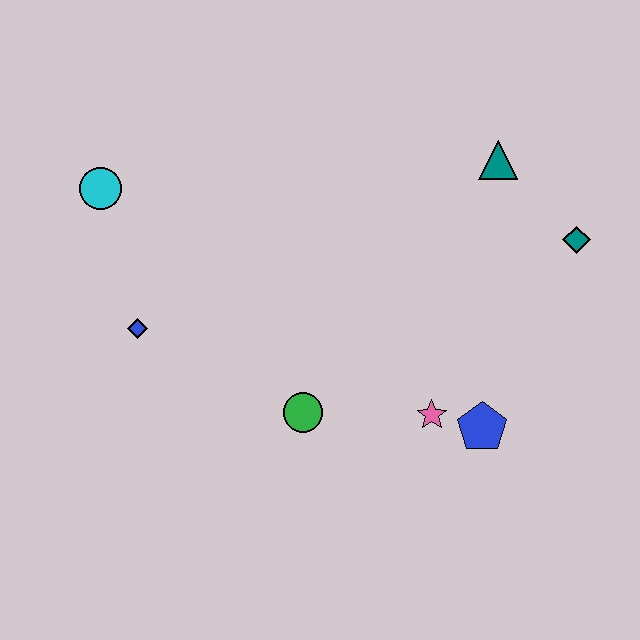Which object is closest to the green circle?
The pink star is closest to the green circle.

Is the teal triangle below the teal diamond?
No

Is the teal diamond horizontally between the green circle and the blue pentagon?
No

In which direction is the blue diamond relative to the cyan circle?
The blue diamond is below the cyan circle.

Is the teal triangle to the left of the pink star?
No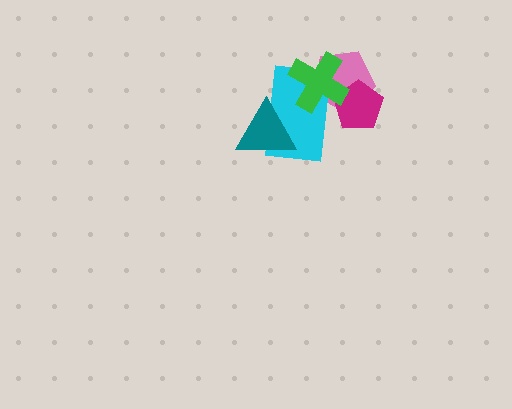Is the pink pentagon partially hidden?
Yes, it is partially covered by another shape.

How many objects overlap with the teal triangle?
1 object overlaps with the teal triangle.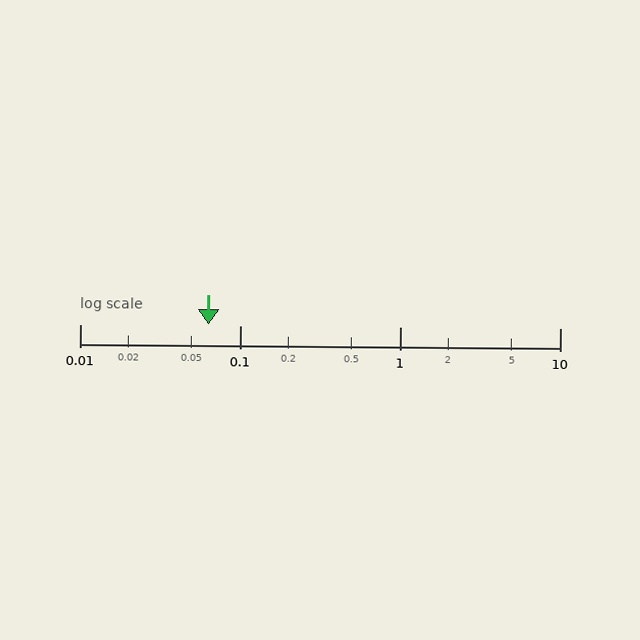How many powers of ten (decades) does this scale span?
The scale spans 3 decades, from 0.01 to 10.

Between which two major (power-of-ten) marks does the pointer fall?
The pointer is between 0.01 and 0.1.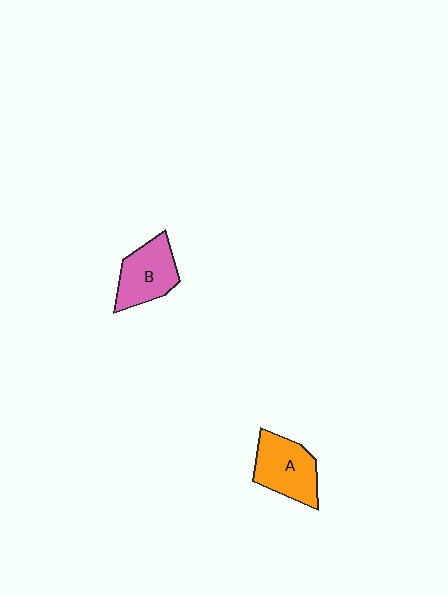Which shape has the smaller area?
Shape B (pink).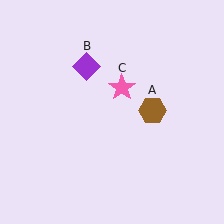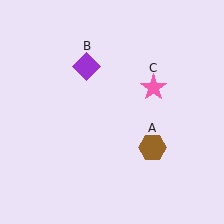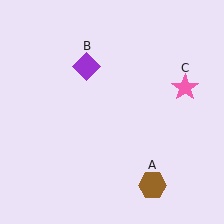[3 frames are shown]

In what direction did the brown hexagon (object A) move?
The brown hexagon (object A) moved down.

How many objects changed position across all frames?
2 objects changed position: brown hexagon (object A), pink star (object C).